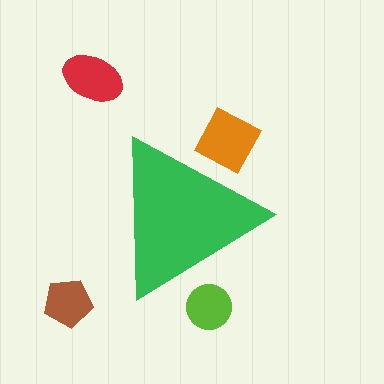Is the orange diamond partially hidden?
Yes, the orange diamond is partially hidden behind the green triangle.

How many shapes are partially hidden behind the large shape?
2 shapes are partially hidden.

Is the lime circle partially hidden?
Yes, the lime circle is partially hidden behind the green triangle.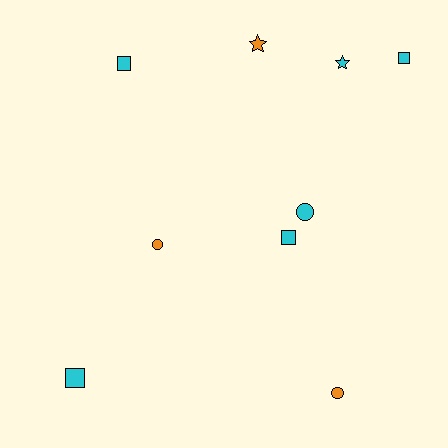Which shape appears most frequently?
Square, with 4 objects.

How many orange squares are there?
There are no orange squares.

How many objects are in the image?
There are 9 objects.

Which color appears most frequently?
Cyan, with 6 objects.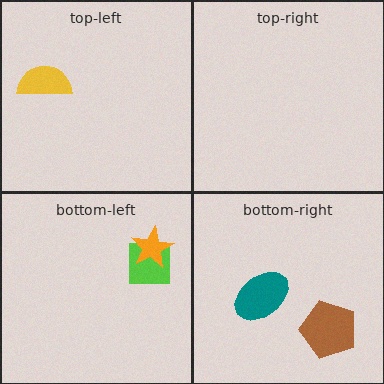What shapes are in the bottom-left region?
The lime square, the orange star.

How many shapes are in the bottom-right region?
2.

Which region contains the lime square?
The bottom-left region.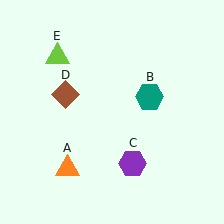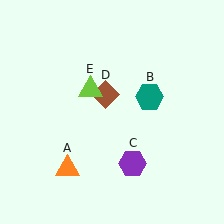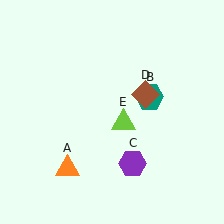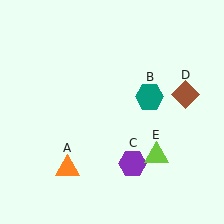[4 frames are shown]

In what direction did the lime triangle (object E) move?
The lime triangle (object E) moved down and to the right.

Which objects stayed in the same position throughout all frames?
Orange triangle (object A) and teal hexagon (object B) and purple hexagon (object C) remained stationary.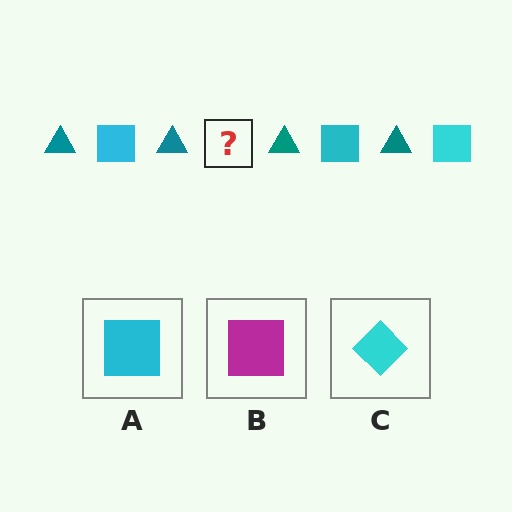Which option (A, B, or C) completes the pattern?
A.